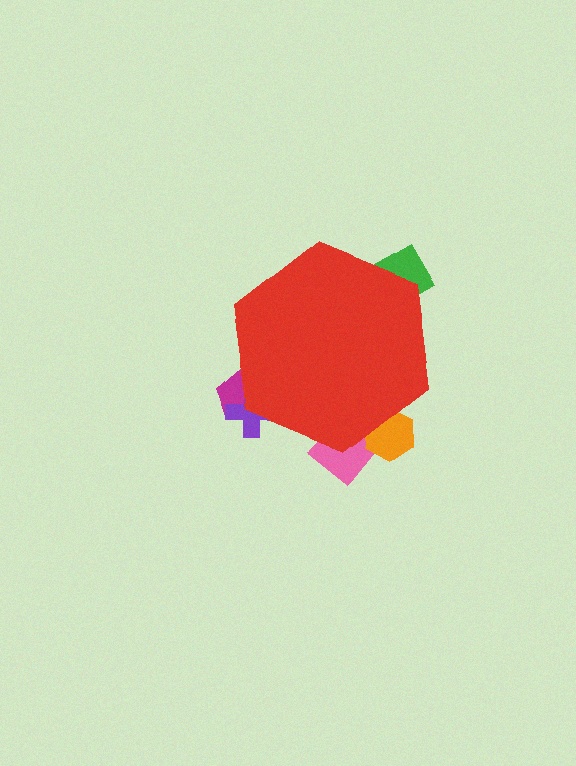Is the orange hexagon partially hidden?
Yes, the orange hexagon is partially hidden behind the red hexagon.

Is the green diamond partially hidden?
Yes, the green diamond is partially hidden behind the red hexagon.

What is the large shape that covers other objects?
A red hexagon.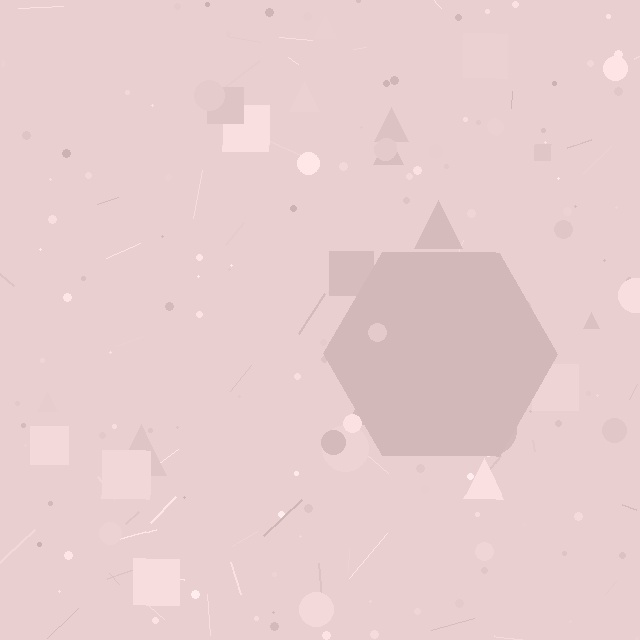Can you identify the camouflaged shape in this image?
The camouflaged shape is a hexagon.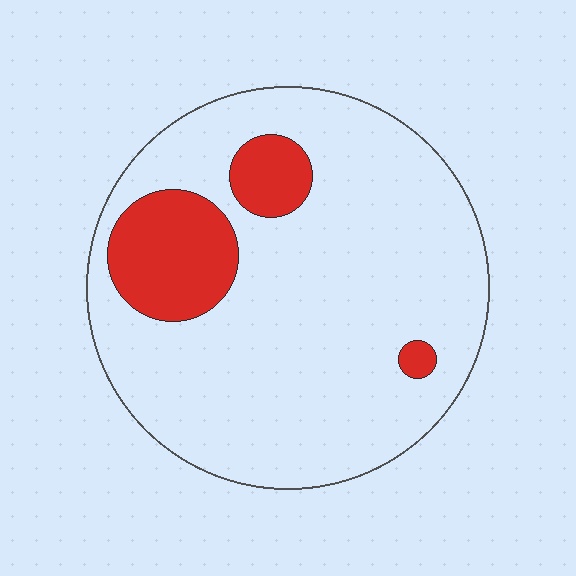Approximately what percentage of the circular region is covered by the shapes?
Approximately 15%.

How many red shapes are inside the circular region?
3.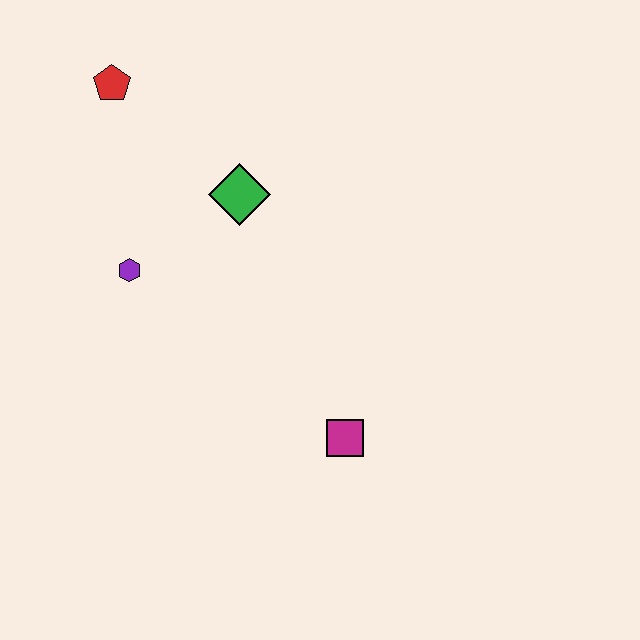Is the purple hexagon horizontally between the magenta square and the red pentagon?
Yes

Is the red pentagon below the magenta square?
No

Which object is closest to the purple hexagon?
The green diamond is closest to the purple hexagon.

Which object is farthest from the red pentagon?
The magenta square is farthest from the red pentagon.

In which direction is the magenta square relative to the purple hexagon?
The magenta square is to the right of the purple hexagon.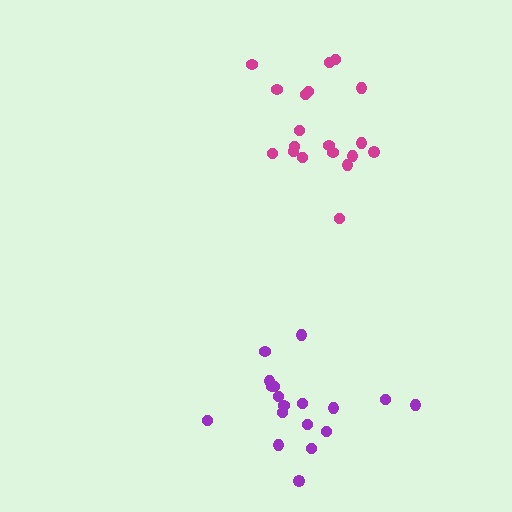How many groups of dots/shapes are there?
There are 2 groups.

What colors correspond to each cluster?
The clusters are colored: magenta, purple.